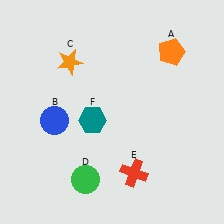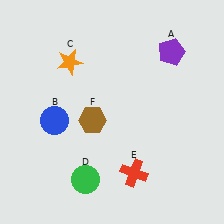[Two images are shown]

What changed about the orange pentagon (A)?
In Image 1, A is orange. In Image 2, it changed to purple.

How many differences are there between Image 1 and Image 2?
There are 2 differences between the two images.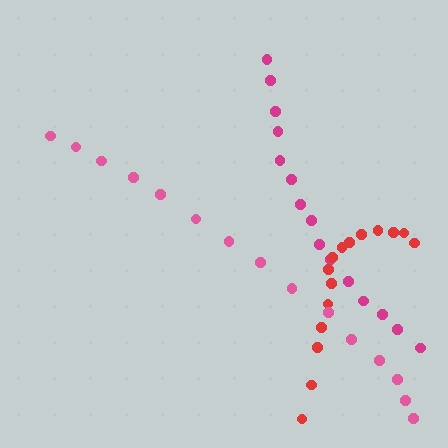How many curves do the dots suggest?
There are 3 distinct paths.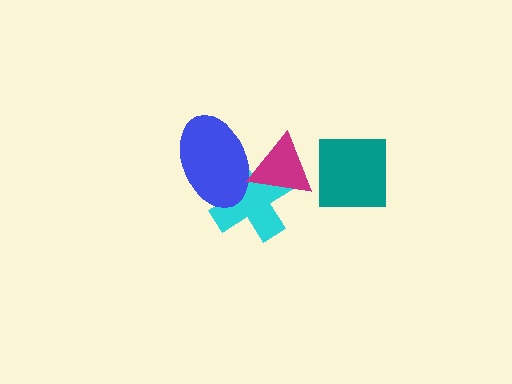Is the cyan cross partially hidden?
Yes, it is partially covered by another shape.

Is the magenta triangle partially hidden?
No, no other shape covers it.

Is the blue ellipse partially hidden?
Yes, it is partially covered by another shape.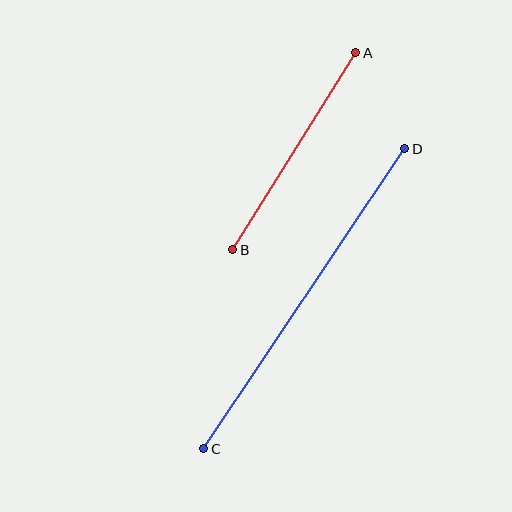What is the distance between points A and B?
The distance is approximately 232 pixels.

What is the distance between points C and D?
The distance is approximately 361 pixels.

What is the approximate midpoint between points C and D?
The midpoint is at approximately (304, 299) pixels.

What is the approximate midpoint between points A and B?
The midpoint is at approximately (294, 151) pixels.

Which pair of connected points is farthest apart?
Points C and D are farthest apart.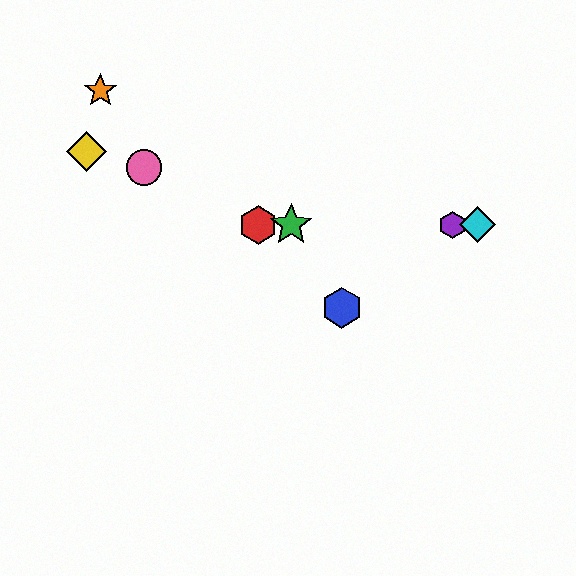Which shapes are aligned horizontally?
The red hexagon, the green star, the purple hexagon, the cyan diamond are aligned horizontally.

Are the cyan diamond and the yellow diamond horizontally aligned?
No, the cyan diamond is at y≈225 and the yellow diamond is at y≈151.